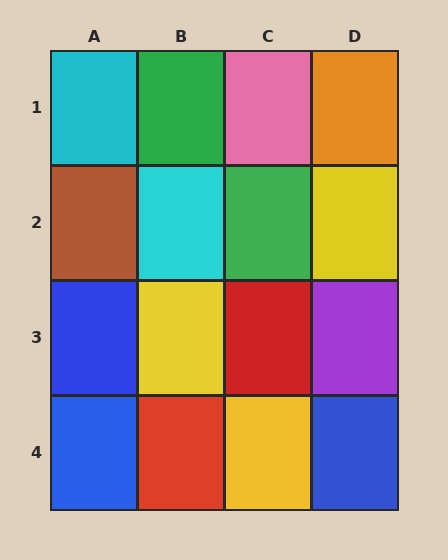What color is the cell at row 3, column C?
Red.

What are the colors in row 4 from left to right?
Blue, red, yellow, blue.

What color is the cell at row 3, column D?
Purple.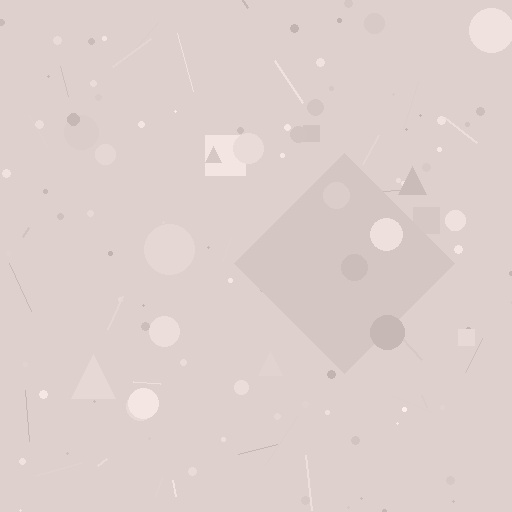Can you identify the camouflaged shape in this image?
The camouflaged shape is a diamond.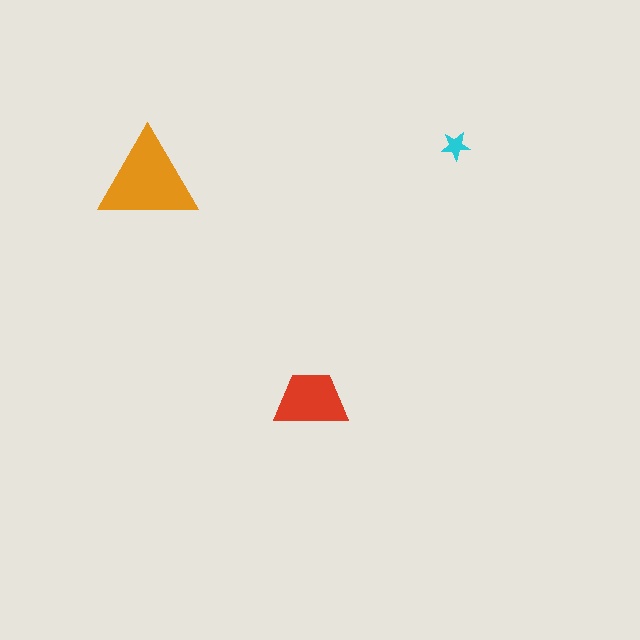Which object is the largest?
The orange triangle.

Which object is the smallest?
The cyan star.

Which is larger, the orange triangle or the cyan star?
The orange triangle.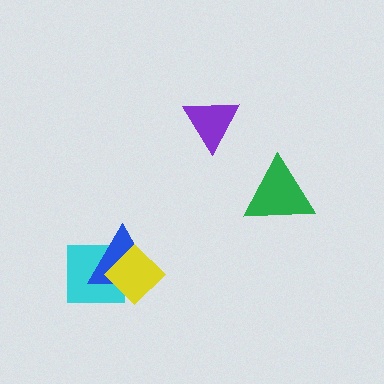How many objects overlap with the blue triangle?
2 objects overlap with the blue triangle.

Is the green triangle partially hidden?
No, no other shape covers it.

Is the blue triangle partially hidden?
Yes, it is partially covered by another shape.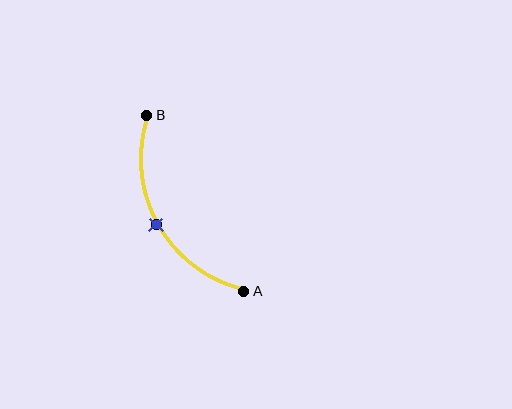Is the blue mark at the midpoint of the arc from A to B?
Yes. The blue mark lies on the arc at equal arc-length from both A and B — it is the arc midpoint.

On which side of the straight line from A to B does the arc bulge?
The arc bulges to the left of the straight line connecting A and B.